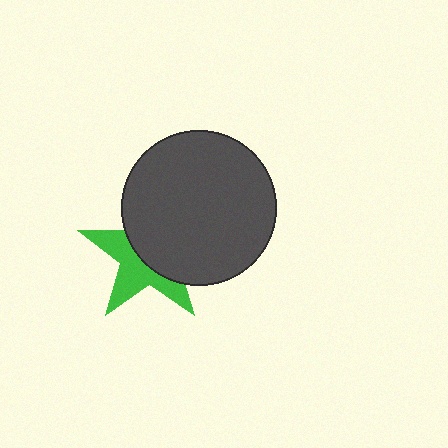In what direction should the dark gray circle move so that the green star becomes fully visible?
The dark gray circle should move toward the upper-right. That is the shortest direction to clear the overlap and leave the green star fully visible.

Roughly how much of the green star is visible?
About half of it is visible (roughly 46%).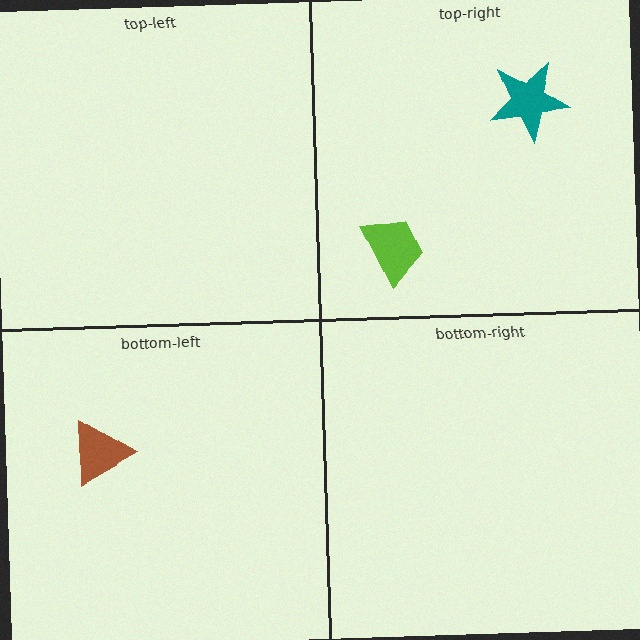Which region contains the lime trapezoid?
The top-right region.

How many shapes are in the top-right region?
2.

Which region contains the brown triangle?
The bottom-left region.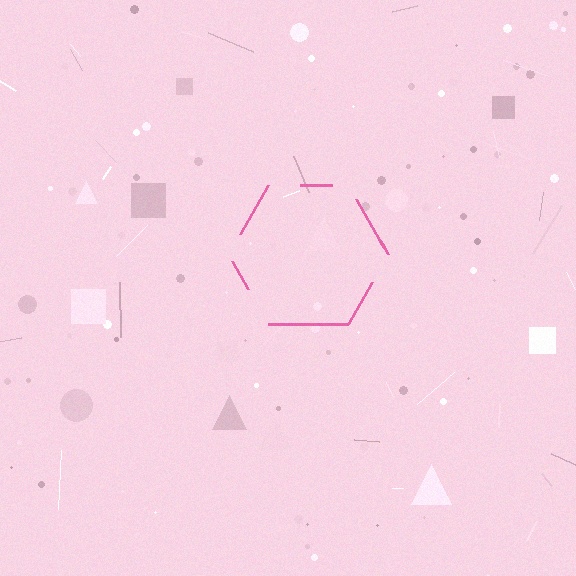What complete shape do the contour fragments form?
The contour fragments form a hexagon.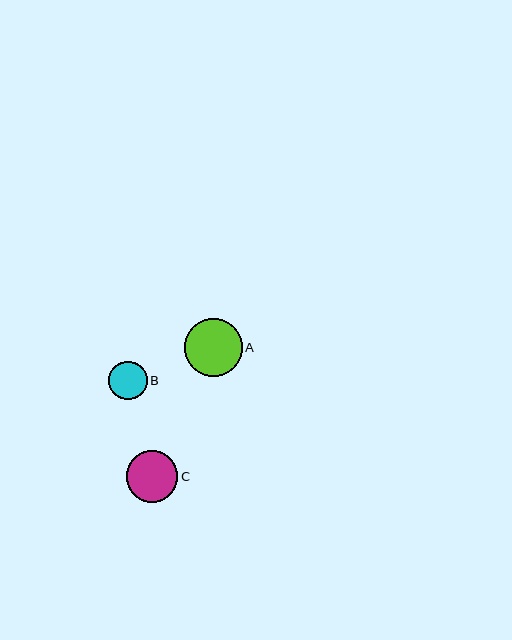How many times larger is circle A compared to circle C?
Circle A is approximately 1.1 times the size of circle C.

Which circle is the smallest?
Circle B is the smallest with a size of approximately 39 pixels.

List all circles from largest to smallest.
From largest to smallest: A, C, B.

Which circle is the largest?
Circle A is the largest with a size of approximately 58 pixels.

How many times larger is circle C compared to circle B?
Circle C is approximately 1.3 times the size of circle B.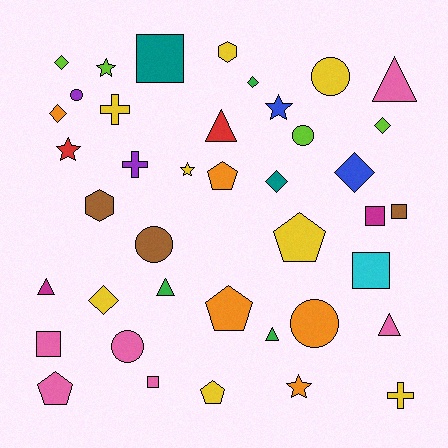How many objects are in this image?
There are 40 objects.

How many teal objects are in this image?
There are 2 teal objects.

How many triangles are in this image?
There are 6 triangles.